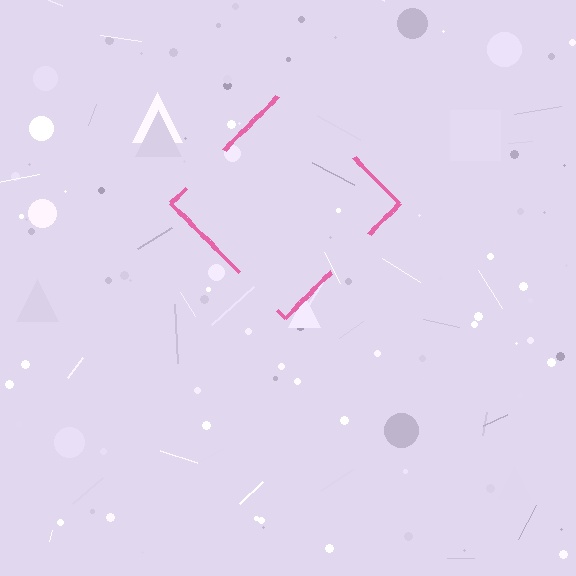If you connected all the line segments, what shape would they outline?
They would outline a diamond.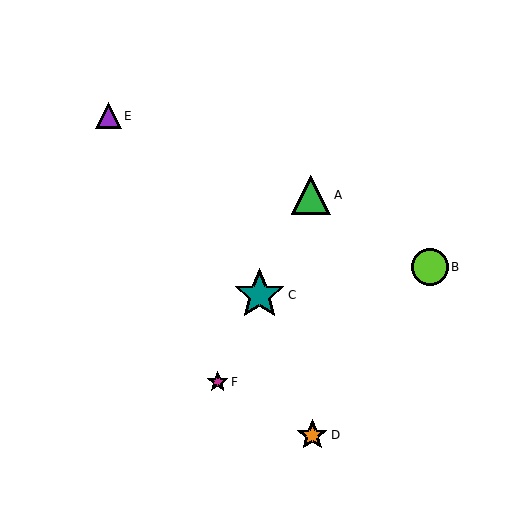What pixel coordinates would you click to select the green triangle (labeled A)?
Click at (311, 195) to select the green triangle A.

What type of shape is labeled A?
Shape A is a green triangle.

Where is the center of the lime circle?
The center of the lime circle is at (430, 267).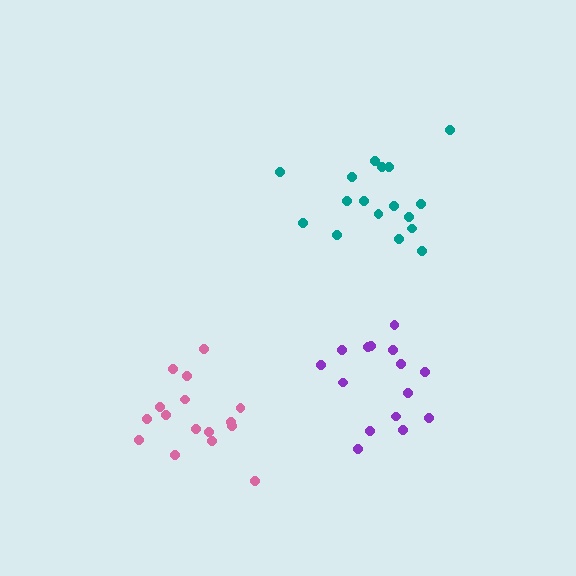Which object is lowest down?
The pink cluster is bottommost.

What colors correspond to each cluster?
The clusters are colored: teal, purple, pink.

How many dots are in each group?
Group 1: 17 dots, Group 2: 15 dots, Group 3: 16 dots (48 total).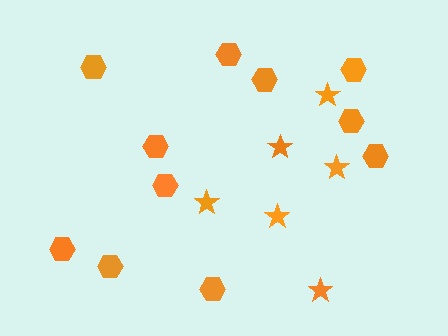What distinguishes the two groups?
There are 2 groups: one group of stars (6) and one group of hexagons (11).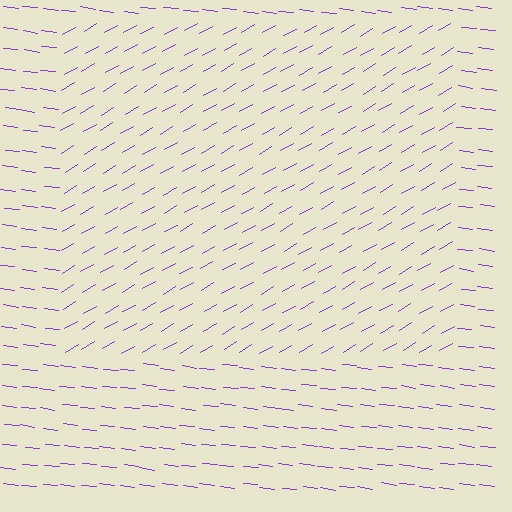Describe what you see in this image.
The image is filled with small purple line segments. A rectangle region in the image has lines oriented differently from the surrounding lines, creating a visible texture boundary.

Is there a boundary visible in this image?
Yes, there is a texture boundary formed by a change in line orientation.